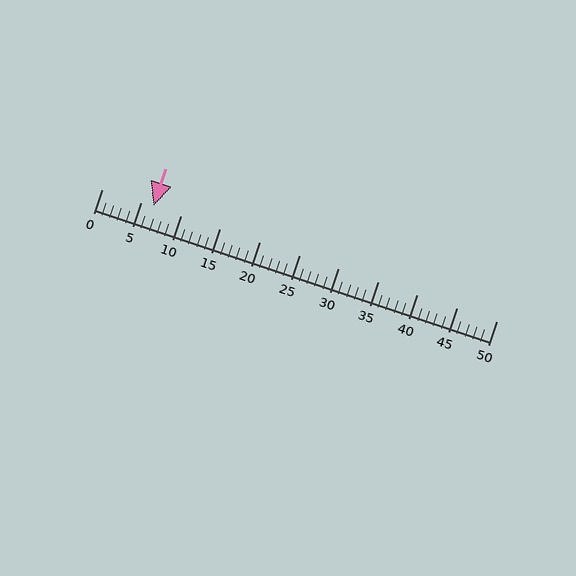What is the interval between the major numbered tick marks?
The major tick marks are spaced 5 units apart.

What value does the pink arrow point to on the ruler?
The pink arrow points to approximately 6.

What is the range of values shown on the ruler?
The ruler shows values from 0 to 50.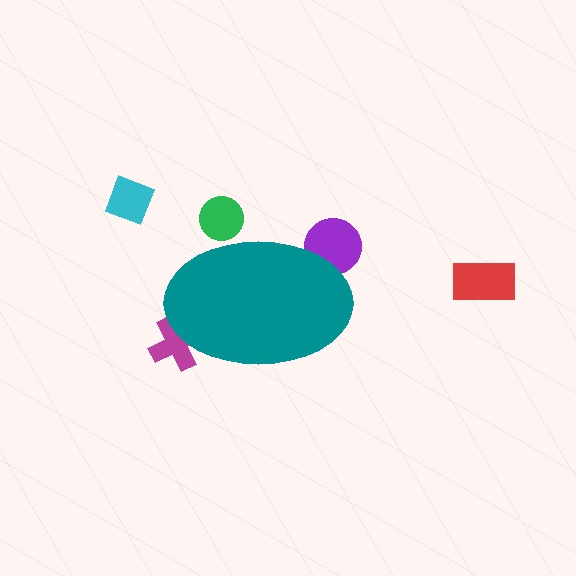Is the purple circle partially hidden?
Yes, the purple circle is partially hidden behind the teal ellipse.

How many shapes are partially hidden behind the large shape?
3 shapes are partially hidden.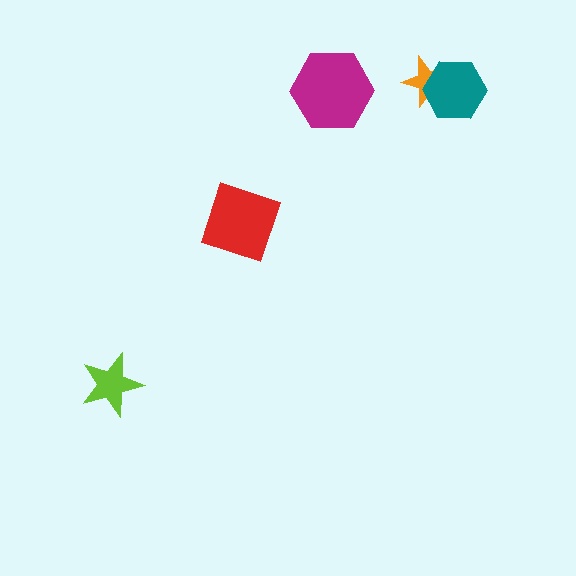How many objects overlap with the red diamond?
0 objects overlap with the red diamond.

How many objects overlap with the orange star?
1 object overlaps with the orange star.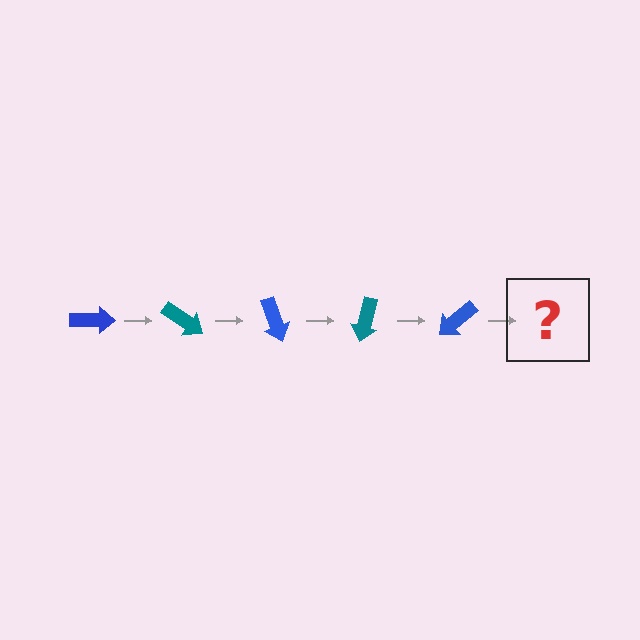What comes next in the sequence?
The next element should be a teal arrow, rotated 175 degrees from the start.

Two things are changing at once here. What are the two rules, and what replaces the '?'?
The two rules are that it rotates 35 degrees each step and the color cycles through blue and teal. The '?' should be a teal arrow, rotated 175 degrees from the start.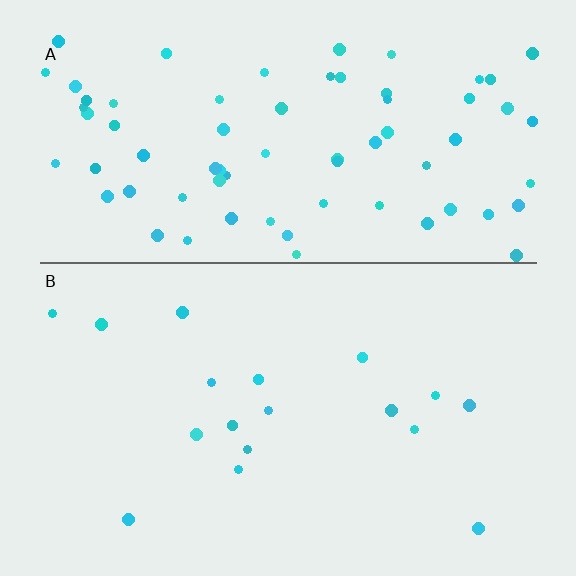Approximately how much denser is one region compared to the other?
Approximately 4.2× — region A over region B.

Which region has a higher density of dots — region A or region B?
A (the top).